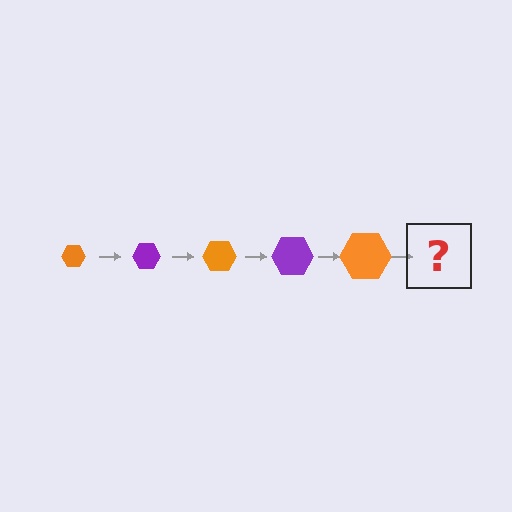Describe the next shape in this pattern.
It should be a purple hexagon, larger than the previous one.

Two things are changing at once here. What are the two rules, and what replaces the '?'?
The two rules are that the hexagon grows larger each step and the color cycles through orange and purple. The '?' should be a purple hexagon, larger than the previous one.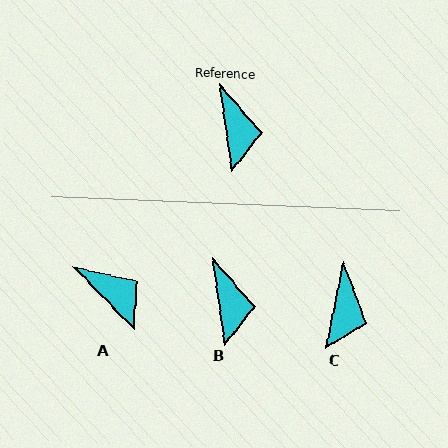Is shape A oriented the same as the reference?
No, it is off by about 36 degrees.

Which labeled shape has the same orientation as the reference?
B.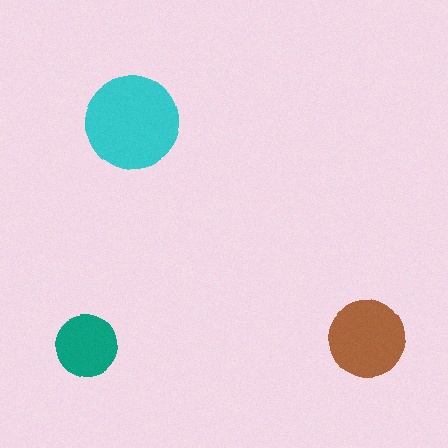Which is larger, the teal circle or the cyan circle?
The cyan one.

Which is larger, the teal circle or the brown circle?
The brown one.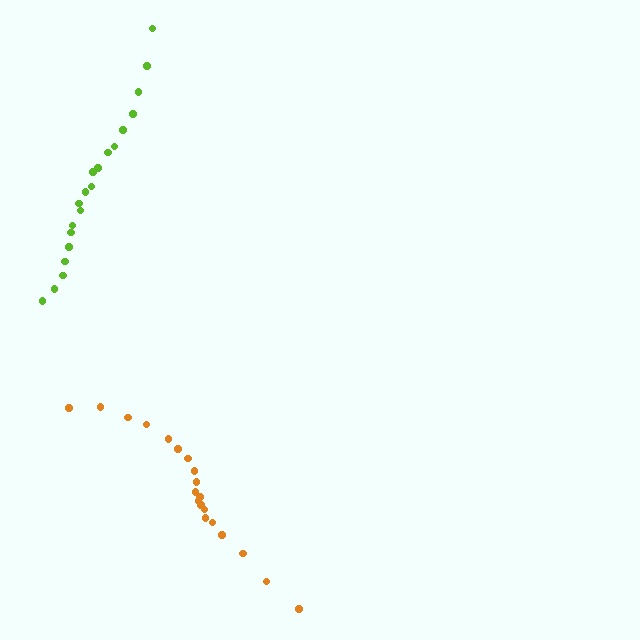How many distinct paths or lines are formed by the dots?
There are 2 distinct paths.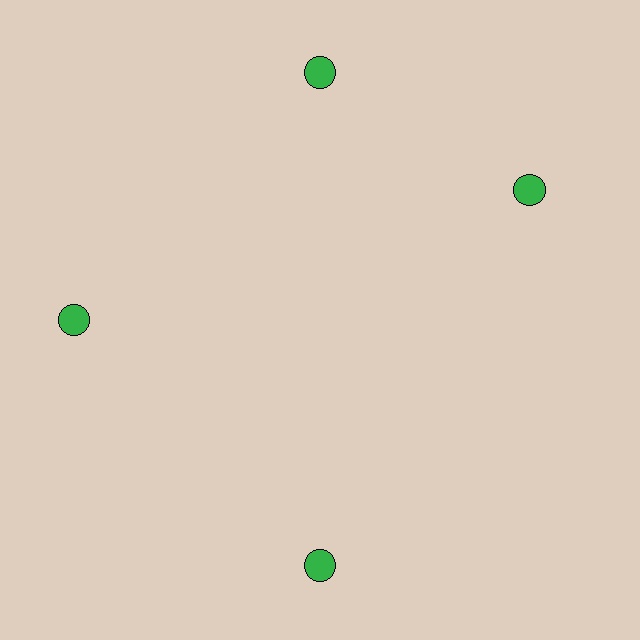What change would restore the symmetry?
The symmetry would be restored by rotating it back into even spacing with its neighbors so that all 4 circles sit at equal angles and equal distance from the center.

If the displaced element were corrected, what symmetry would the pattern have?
It would have 4-fold rotational symmetry — the pattern would map onto itself every 90 degrees.